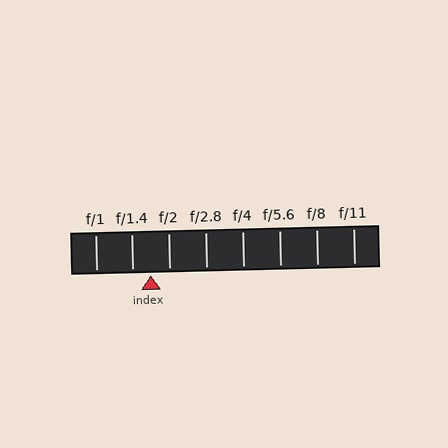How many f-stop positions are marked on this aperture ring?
There are 8 f-stop positions marked.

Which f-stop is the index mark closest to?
The index mark is closest to f/1.4.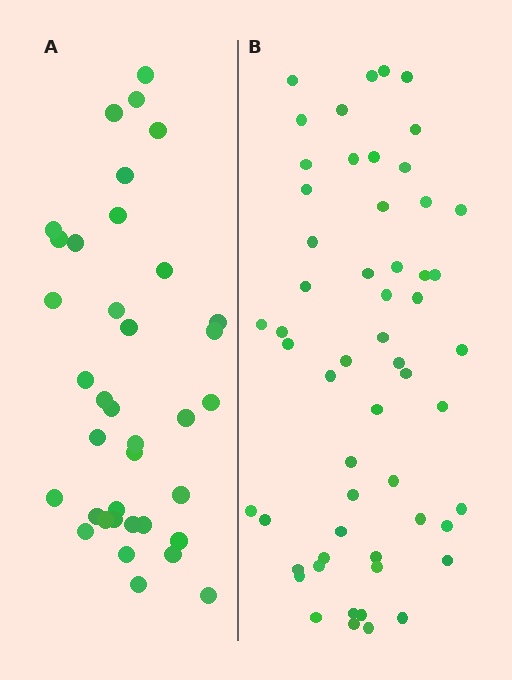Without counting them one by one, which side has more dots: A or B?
Region B (the right region) has more dots.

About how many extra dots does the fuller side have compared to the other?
Region B has approximately 20 more dots than region A.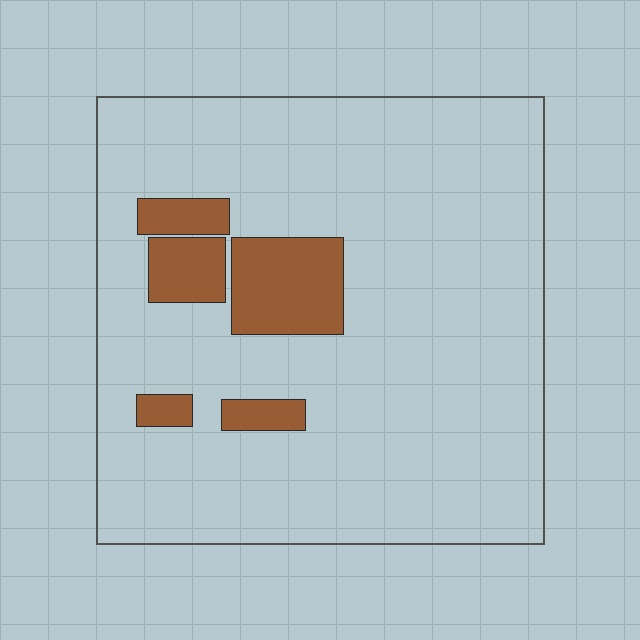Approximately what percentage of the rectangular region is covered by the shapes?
Approximately 10%.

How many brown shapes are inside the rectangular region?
5.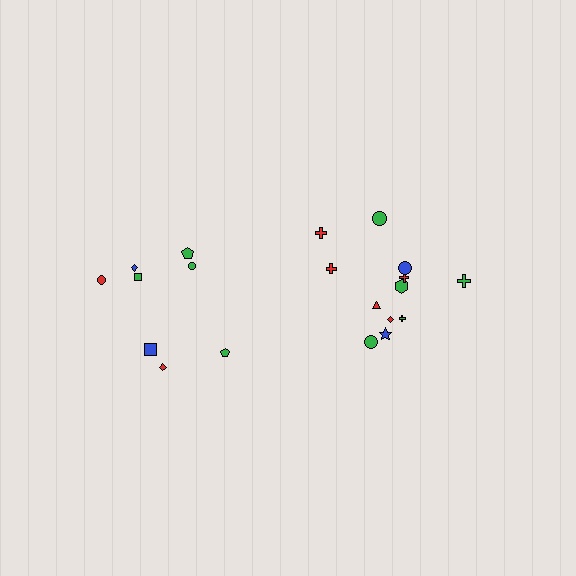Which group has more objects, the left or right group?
The right group.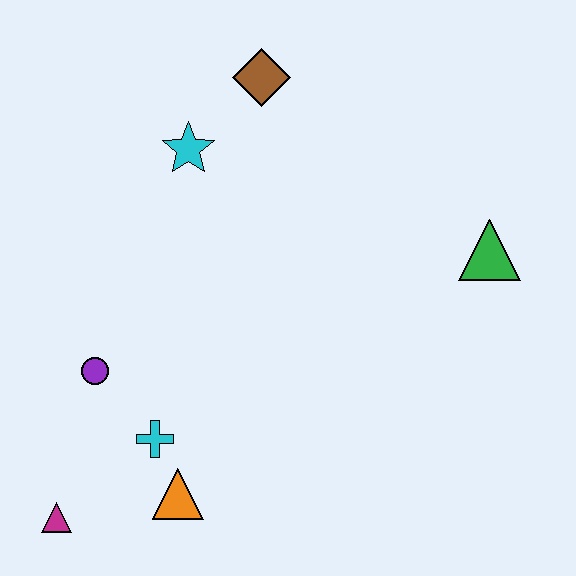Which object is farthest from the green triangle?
The magenta triangle is farthest from the green triangle.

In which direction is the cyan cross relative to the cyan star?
The cyan cross is below the cyan star.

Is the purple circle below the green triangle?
Yes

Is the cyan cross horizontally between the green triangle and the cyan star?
No